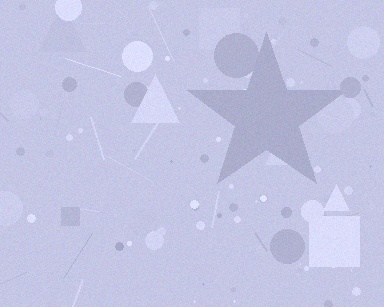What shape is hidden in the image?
A star is hidden in the image.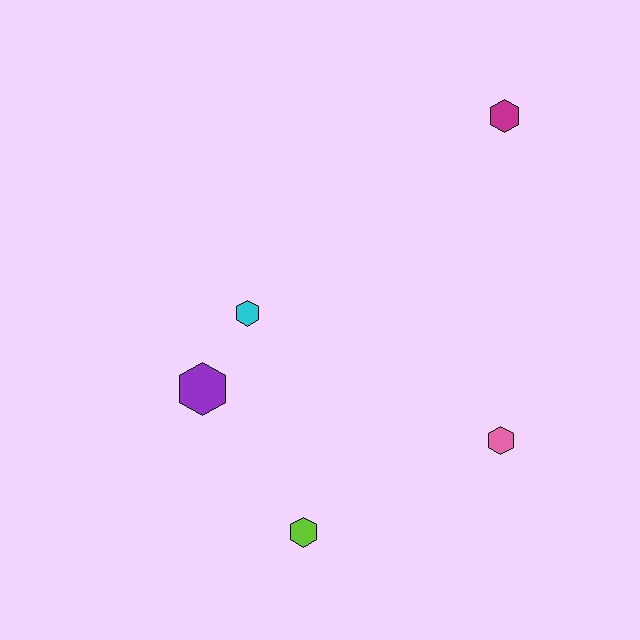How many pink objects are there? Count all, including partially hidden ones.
There is 1 pink object.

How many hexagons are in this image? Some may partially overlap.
There are 5 hexagons.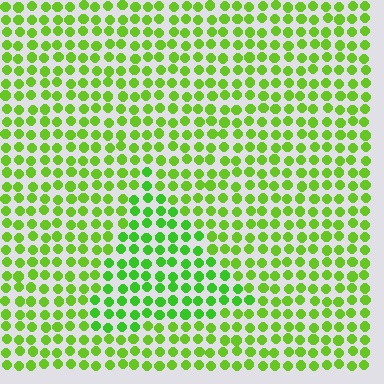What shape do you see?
I see a triangle.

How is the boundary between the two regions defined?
The boundary is defined purely by a slight shift in hue (about 18 degrees). Spacing, size, and orientation are identical on both sides.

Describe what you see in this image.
The image is filled with small lime elements in a uniform arrangement. A triangle-shaped region is visible where the elements are tinted to a slightly different hue, forming a subtle color boundary.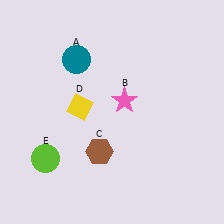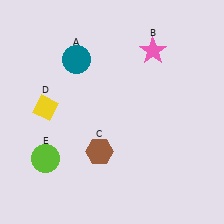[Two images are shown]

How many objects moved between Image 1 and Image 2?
2 objects moved between the two images.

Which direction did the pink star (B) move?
The pink star (B) moved up.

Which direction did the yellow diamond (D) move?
The yellow diamond (D) moved left.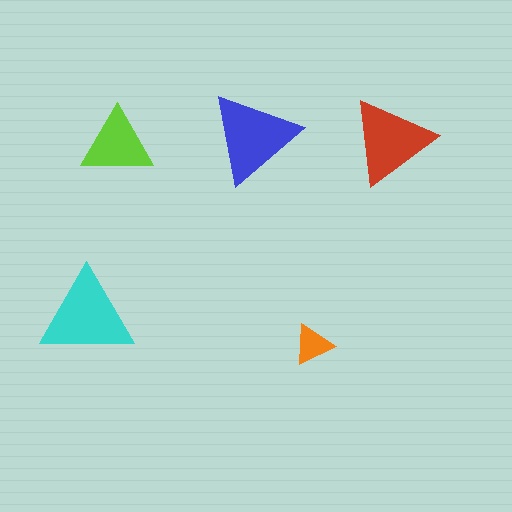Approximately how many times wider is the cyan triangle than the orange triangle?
About 2.5 times wider.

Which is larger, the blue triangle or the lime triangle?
The blue one.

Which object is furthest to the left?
The cyan triangle is leftmost.